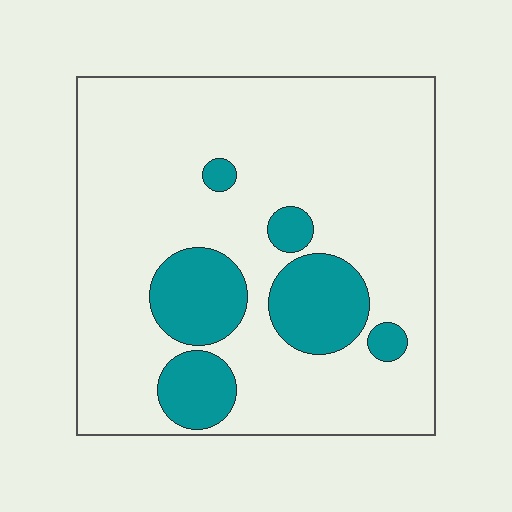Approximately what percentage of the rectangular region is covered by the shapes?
Approximately 20%.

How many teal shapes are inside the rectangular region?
6.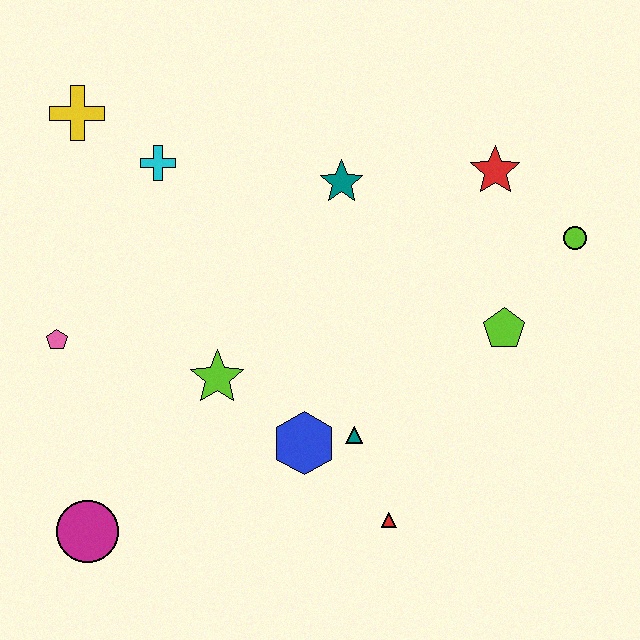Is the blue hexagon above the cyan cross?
No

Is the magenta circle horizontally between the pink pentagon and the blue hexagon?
Yes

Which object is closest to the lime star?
The blue hexagon is closest to the lime star.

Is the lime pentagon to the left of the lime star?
No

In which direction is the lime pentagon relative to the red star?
The lime pentagon is below the red star.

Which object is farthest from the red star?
The magenta circle is farthest from the red star.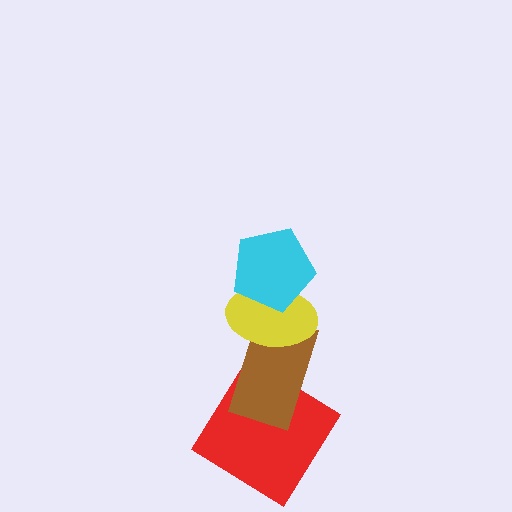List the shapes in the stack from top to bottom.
From top to bottom: the cyan pentagon, the yellow ellipse, the brown rectangle, the red diamond.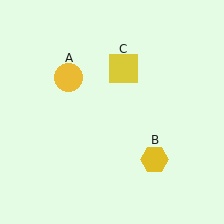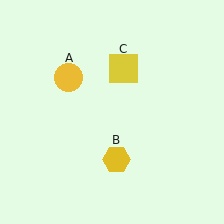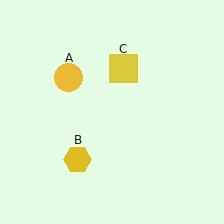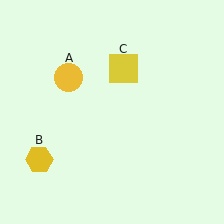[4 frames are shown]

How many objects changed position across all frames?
1 object changed position: yellow hexagon (object B).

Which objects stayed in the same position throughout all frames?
Yellow circle (object A) and yellow square (object C) remained stationary.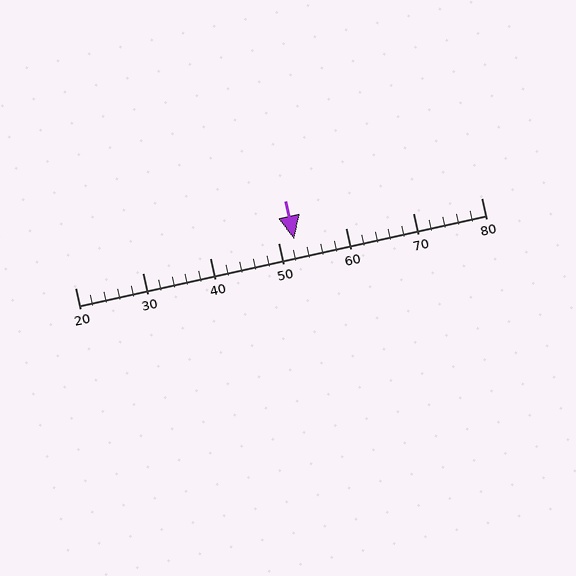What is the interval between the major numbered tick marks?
The major tick marks are spaced 10 units apart.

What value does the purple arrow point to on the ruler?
The purple arrow points to approximately 52.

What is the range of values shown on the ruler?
The ruler shows values from 20 to 80.